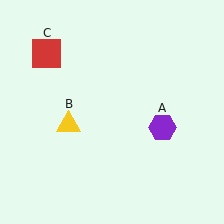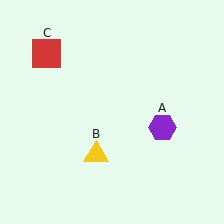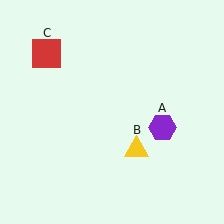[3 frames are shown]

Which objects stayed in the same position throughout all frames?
Purple hexagon (object A) and red square (object C) remained stationary.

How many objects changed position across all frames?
1 object changed position: yellow triangle (object B).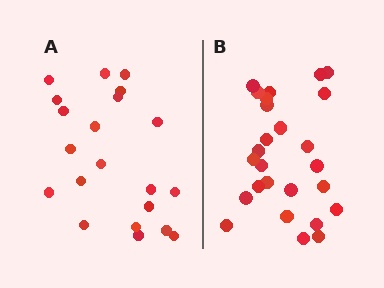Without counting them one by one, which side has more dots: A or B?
Region B (the right region) has more dots.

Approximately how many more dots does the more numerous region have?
Region B has about 5 more dots than region A.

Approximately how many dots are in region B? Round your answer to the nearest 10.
About 30 dots. (The exact count is 26, which rounds to 30.)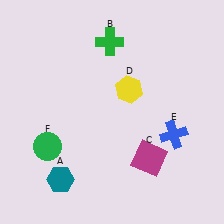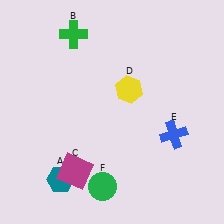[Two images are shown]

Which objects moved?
The objects that moved are: the green cross (B), the magenta square (C), the green circle (F).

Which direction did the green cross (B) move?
The green cross (B) moved left.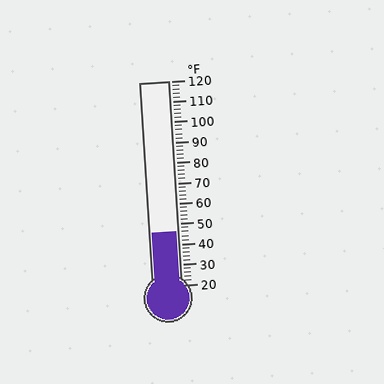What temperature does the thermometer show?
The thermometer shows approximately 46°F.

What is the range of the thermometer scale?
The thermometer scale ranges from 20°F to 120°F.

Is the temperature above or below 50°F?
The temperature is below 50°F.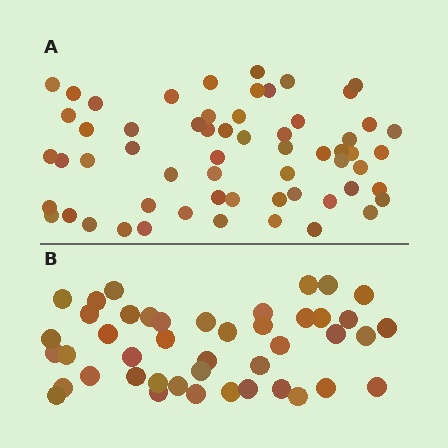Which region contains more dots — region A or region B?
Region A (the top region) has more dots.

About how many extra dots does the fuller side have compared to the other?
Region A has approximately 15 more dots than region B.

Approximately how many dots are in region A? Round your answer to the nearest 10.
About 60 dots.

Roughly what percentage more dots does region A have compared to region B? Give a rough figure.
About 35% more.